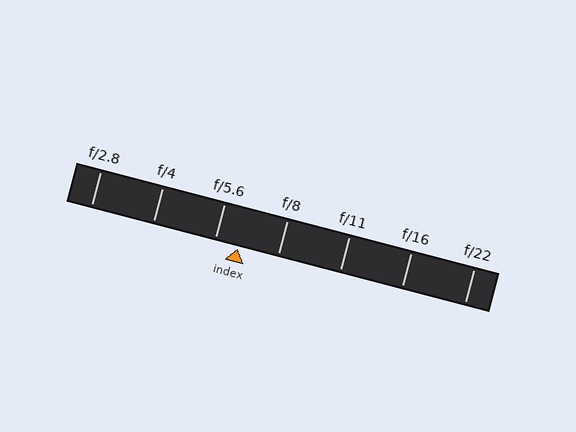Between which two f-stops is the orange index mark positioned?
The index mark is between f/5.6 and f/8.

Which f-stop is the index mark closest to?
The index mark is closest to f/5.6.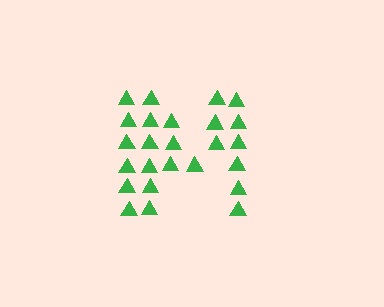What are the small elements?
The small elements are triangles.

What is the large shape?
The large shape is the letter M.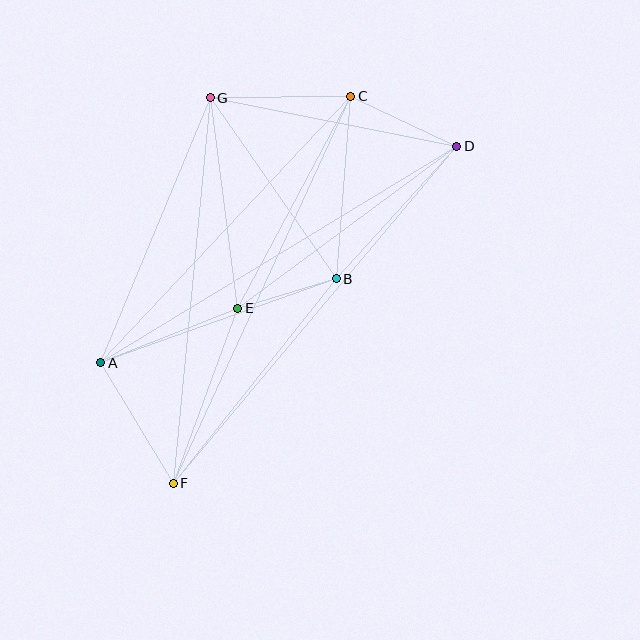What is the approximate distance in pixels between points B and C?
The distance between B and C is approximately 183 pixels.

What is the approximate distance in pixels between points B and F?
The distance between B and F is approximately 262 pixels.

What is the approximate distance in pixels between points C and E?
The distance between C and E is approximately 240 pixels.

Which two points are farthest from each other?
Points D and F are farthest from each other.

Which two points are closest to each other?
Points B and E are closest to each other.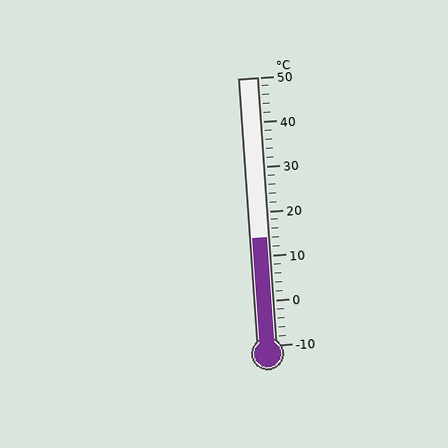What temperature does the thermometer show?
The thermometer shows approximately 14°C.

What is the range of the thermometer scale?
The thermometer scale ranges from -10°C to 50°C.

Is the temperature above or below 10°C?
The temperature is above 10°C.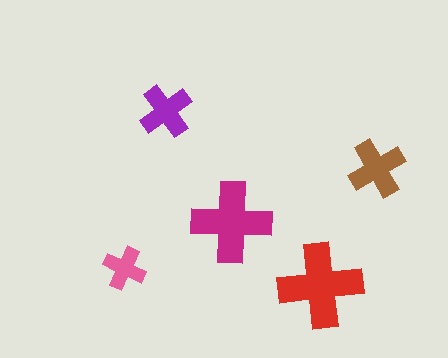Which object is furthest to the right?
The brown cross is rightmost.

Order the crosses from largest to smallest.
the red one, the magenta one, the brown one, the purple one, the pink one.